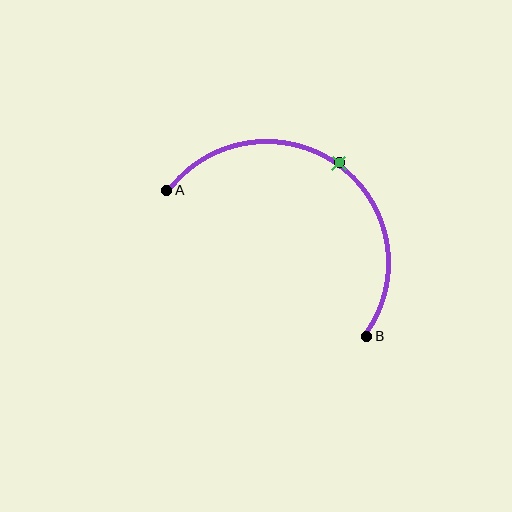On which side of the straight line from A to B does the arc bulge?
The arc bulges above and to the right of the straight line connecting A and B.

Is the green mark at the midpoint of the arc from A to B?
Yes. The green mark lies on the arc at equal arc-length from both A and B — it is the arc midpoint.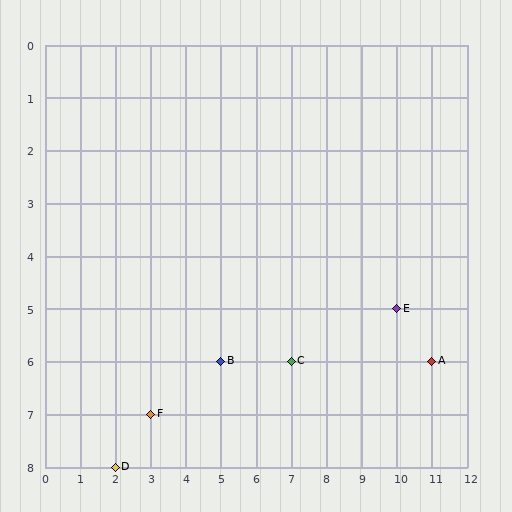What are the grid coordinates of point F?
Point F is at grid coordinates (3, 7).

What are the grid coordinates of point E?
Point E is at grid coordinates (10, 5).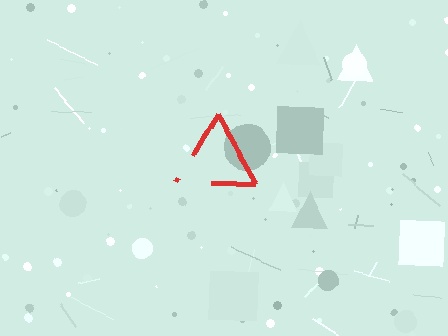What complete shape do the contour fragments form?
The contour fragments form a triangle.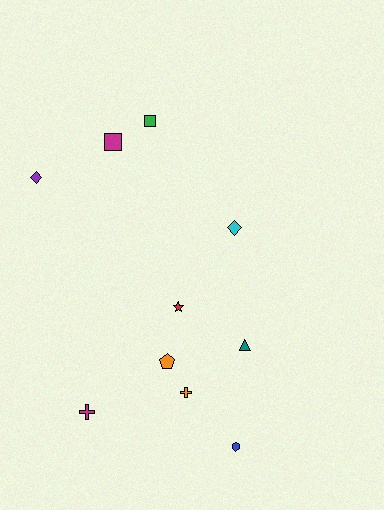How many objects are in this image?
There are 10 objects.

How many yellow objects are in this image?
There are no yellow objects.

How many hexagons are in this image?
There is 1 hexagon.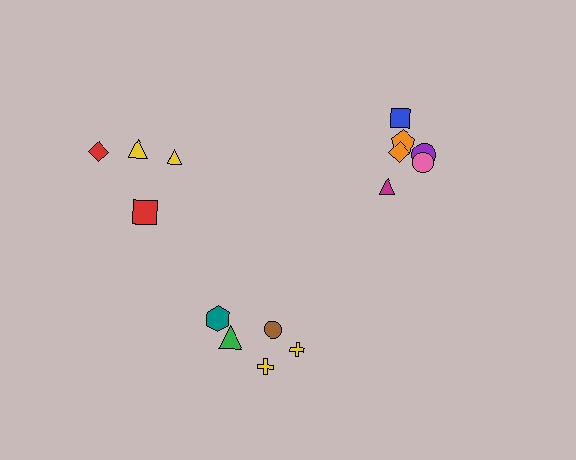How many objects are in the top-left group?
There are 4 objects.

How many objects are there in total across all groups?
There are 15 objects.